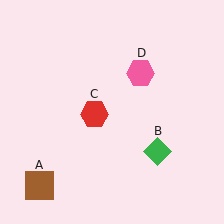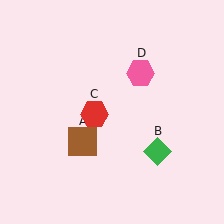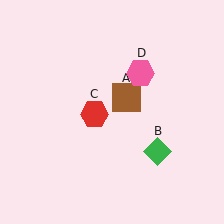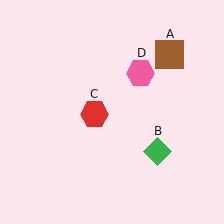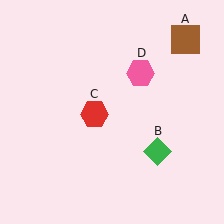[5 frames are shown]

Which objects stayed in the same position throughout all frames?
Green diamond (object B) and red hexagon (object C) and pink hexagon (object D) remained stationary.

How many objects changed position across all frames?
1 object changed position: brown square (object A).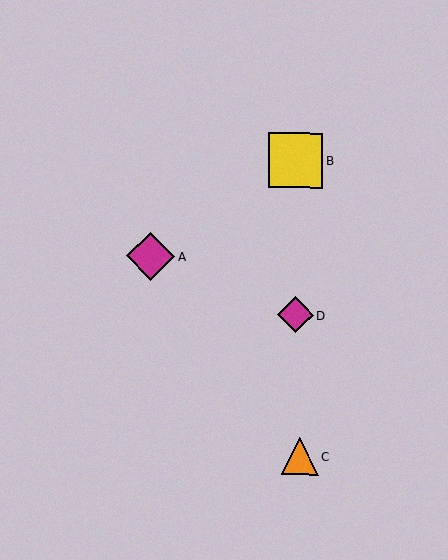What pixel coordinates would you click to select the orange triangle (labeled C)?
Click at (300, 456) to select the orange triangle C.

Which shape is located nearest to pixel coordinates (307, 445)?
The orange triangle (labeled C) at (300, 456) is nearest to that location.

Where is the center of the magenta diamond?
The center of the magenta diamond is at (151, 256).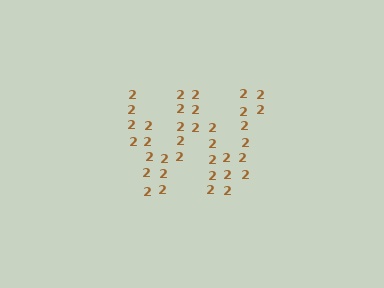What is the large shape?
The large shape is the letter W.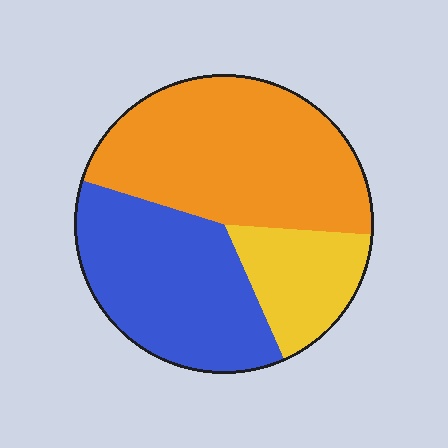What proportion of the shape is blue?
Blue covers 36% of the shape.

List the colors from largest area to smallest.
From largest to smallest: orange, blue, yellow.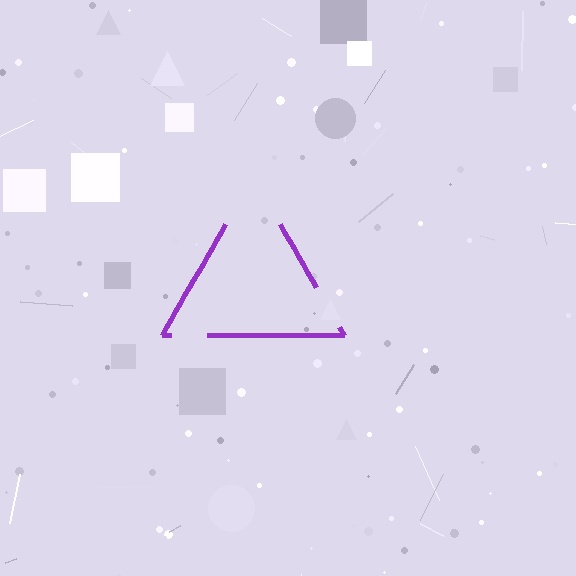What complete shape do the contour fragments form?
The contour fragments form a triangle.